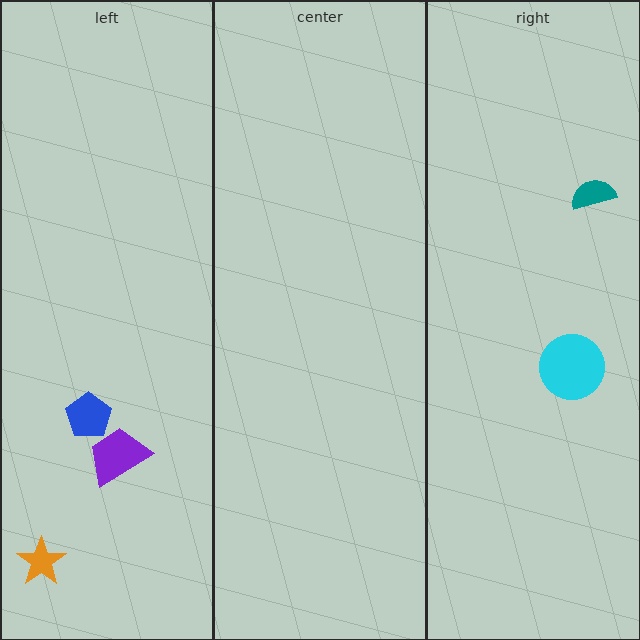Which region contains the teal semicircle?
The right region.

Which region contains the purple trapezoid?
The left region.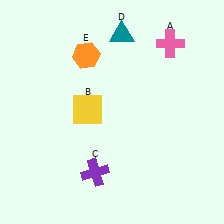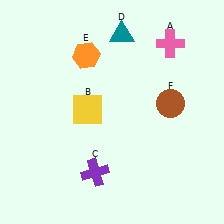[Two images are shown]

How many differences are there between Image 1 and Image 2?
There is 1 difference between the two images.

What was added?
A brown circle (F) was added in Image 2.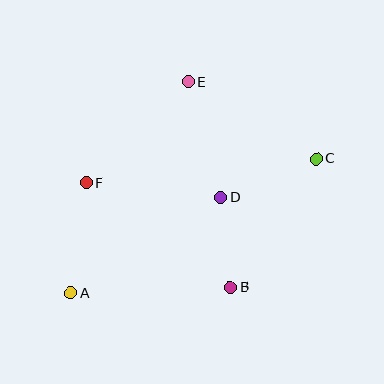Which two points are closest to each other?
Points B and D are closest to each other.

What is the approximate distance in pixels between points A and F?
The distance between A and F is approximately 111 pixels.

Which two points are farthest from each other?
Points A and C are farthest from each other.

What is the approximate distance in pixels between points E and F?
The distance between E and F is approximately 144 pixels.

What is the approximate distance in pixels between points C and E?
The distance between C and E is approximately 149 pixels.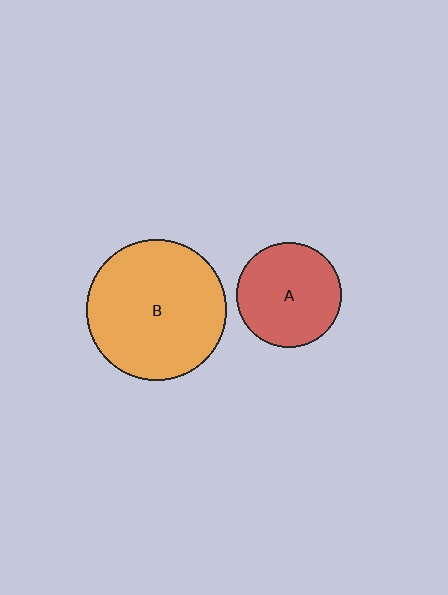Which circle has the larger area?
Circle B (orange).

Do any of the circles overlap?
No, none of the circles overlap.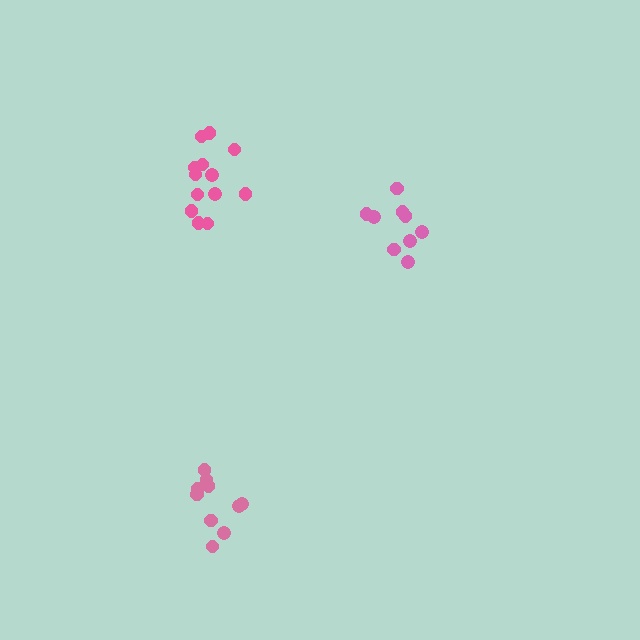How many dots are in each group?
Group 1: 13 dots, Group 2: 9 dots, Group 3: 10 dots (32 total).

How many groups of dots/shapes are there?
There are 3 groups.